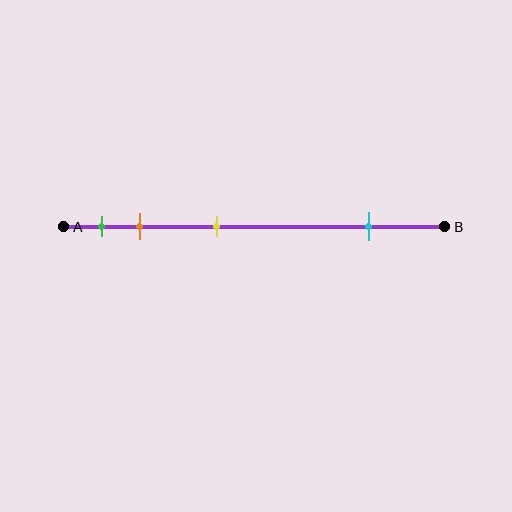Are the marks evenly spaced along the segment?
No, the marks are not evenly spaced.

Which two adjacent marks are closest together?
The green and orange marks are the closest adjacent pair.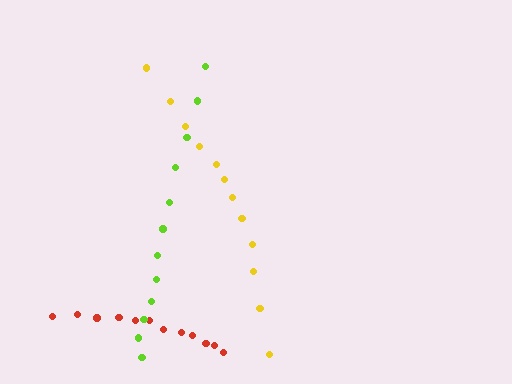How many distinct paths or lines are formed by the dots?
There are 3 distinct paths.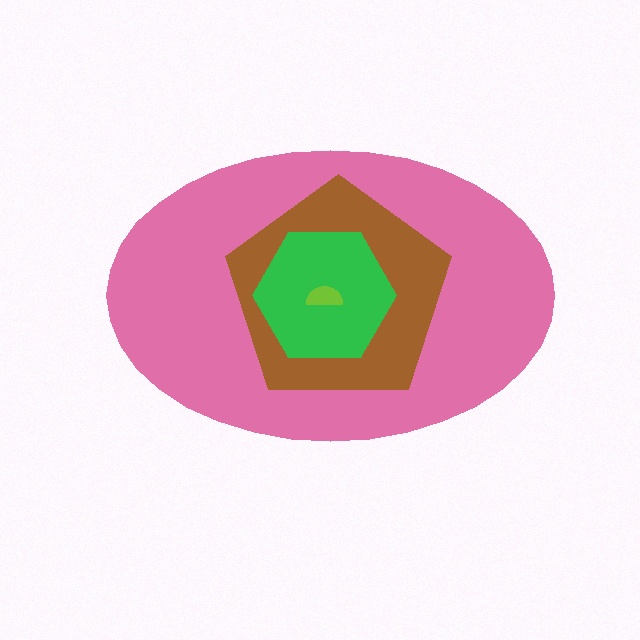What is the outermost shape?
The pink ellipse.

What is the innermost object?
The lime semicircle.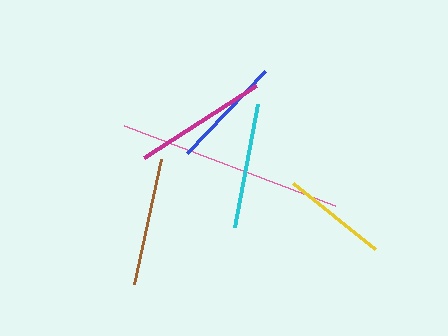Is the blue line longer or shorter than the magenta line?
The magenta line is longer than the blue line.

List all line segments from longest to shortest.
From longest to shortest: pink, magenta, brown, cyan, blue, yellow.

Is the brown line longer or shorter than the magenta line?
The magenta line is longer than the brown line.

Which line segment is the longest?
The pink line is the longest at approximately 226 pixels.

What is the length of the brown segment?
The brown segment is approximately 128 pixels long.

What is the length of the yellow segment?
The yellow segment is approximately 105 pixels long.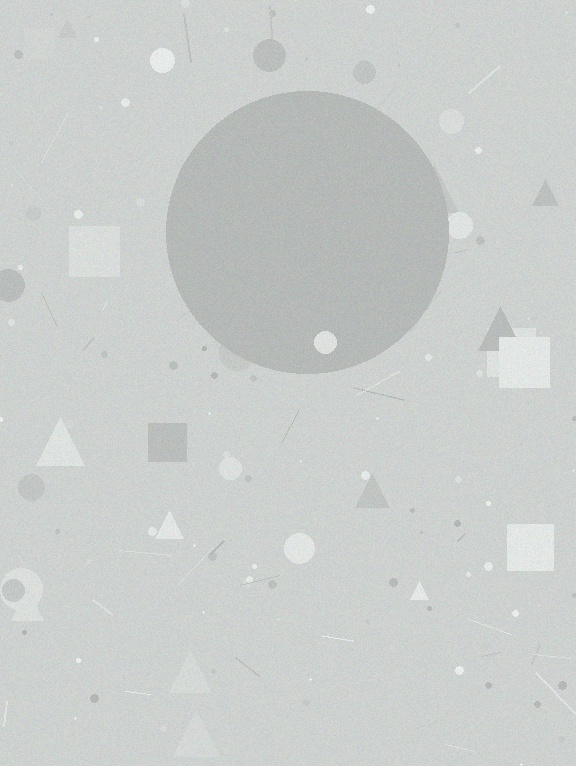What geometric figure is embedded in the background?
A circle is embedded in the background.